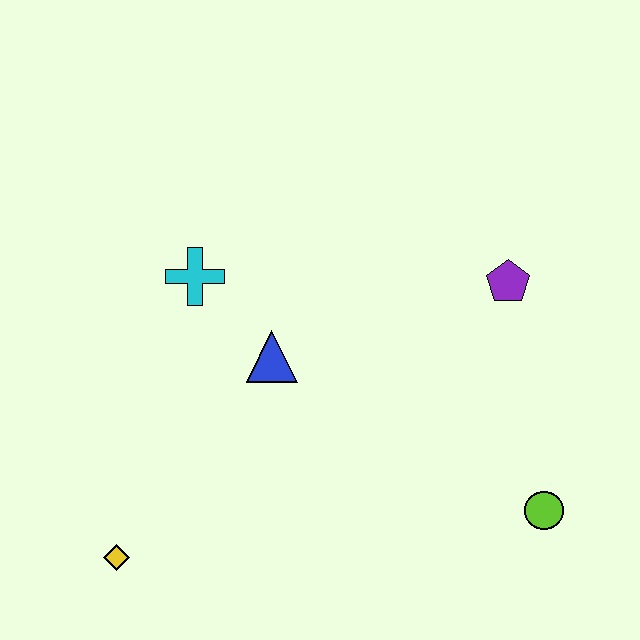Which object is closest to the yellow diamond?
The blue triangle is closest to the yellow diamond.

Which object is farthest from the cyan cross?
The lime circle is farthest from the cyan cross.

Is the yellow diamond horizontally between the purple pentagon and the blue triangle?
No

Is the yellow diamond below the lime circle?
Yes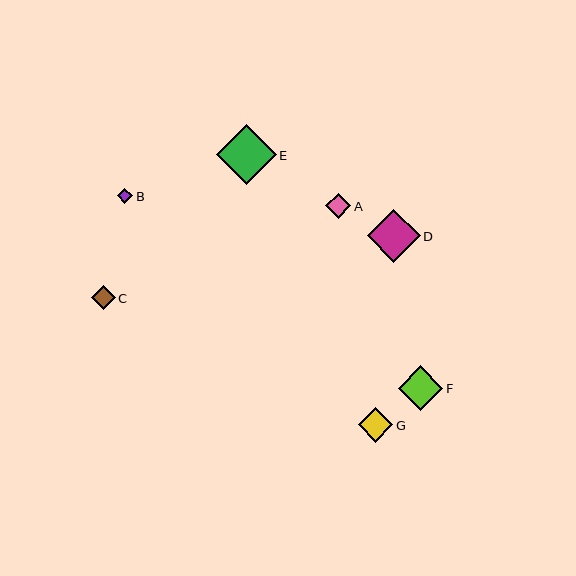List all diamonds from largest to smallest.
From largest to smallest: E, D, F, G, A, C, B.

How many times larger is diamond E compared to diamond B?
Diamond E is approximately 3.8 times the size of diamond B.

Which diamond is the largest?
Diamond E is the largest with a size of approximately 60 pixels.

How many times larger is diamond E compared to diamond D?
Diamond E is approximately 1.1 times the size of diamond D.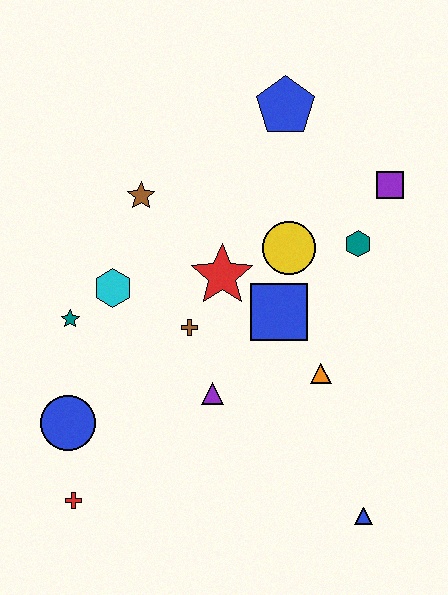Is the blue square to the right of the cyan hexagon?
Yes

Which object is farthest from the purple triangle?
The blue pentagon is farthest from the purple triangle.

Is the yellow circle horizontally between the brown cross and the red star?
No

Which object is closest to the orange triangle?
The blue square is closest to the orange triangle.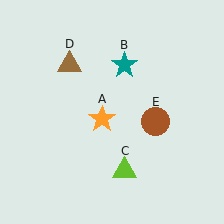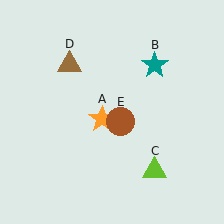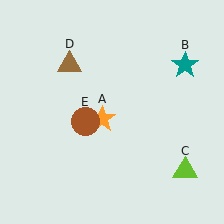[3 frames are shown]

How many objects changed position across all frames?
3 objects changed position: teal star (object B), lime triangle (object C), brown circle (object E).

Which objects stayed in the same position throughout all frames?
Orange star (object A) and brown triangle (object D) remained stationary.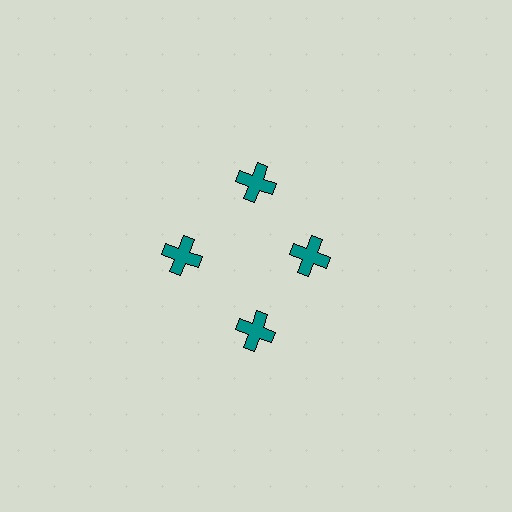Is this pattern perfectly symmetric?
No. The 4 teal crosses are arranged in a ring, but one element near the 3 o'clock position is pulled inward toward the center, breaking the 4-fold rotational symmetry.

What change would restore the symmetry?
The symmetry would be restored by moving it outward, back onto the ring so that all 4 crosses sit at equal angles and equal distance from the center.